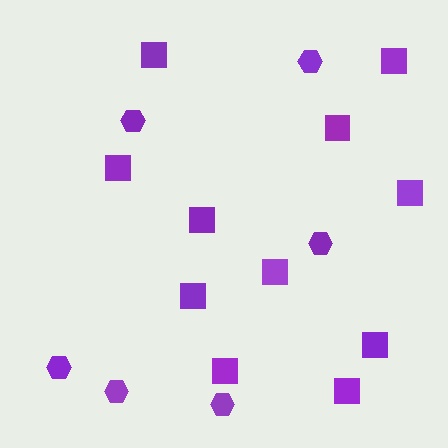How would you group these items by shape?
There are 2 groups: one group of squares (11) and one group of hexagons (6).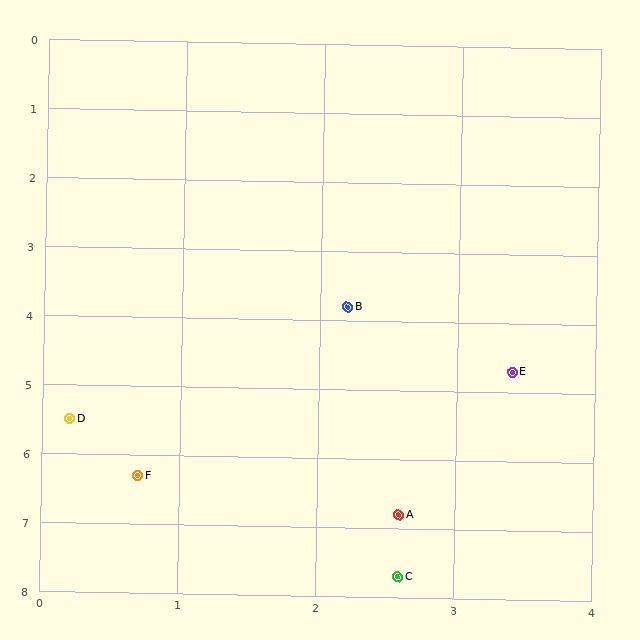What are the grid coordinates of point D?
Point D is at approximately (0.2, 5.5).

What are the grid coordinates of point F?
Point F is at approximately (0.7, 6.3).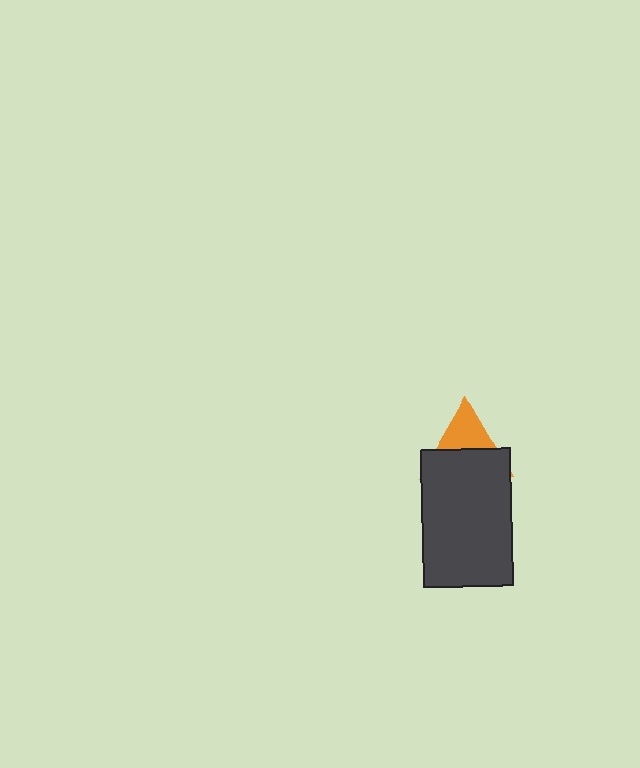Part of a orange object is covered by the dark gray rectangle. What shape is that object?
It is a triangle.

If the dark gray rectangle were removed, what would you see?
You would see the complete orange triangle.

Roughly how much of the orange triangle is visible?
A small part of it is visible (roughly 40%).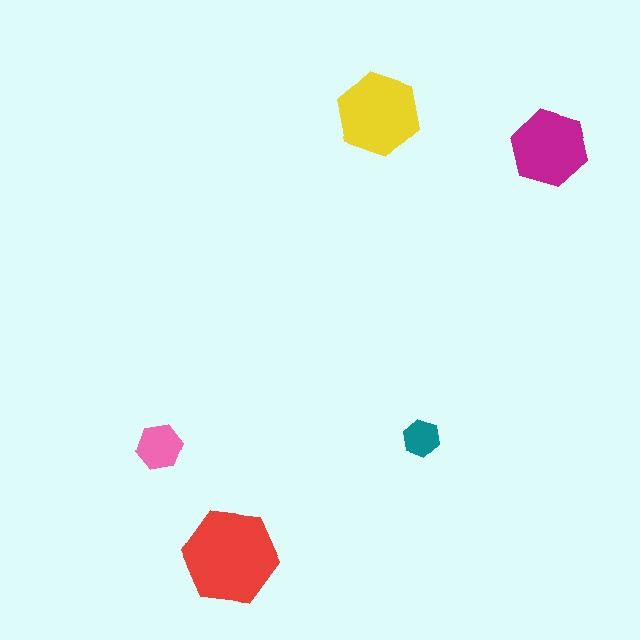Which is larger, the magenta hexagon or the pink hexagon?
The magenta one.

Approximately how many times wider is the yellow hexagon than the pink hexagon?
About 2 times wider.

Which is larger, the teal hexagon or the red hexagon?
The red one.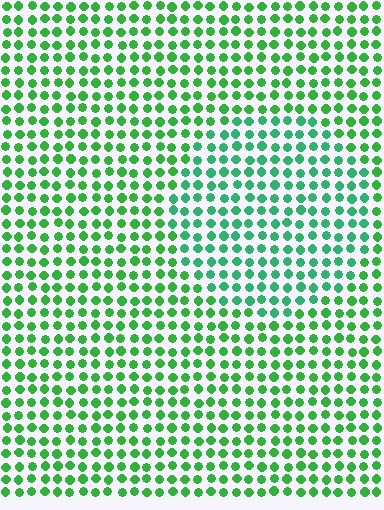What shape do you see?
I see a circle.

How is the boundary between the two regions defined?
The boundary is defined purely by a slight shift in hue (about 24 degrees). Spacing, size, and orientation are identical on both sides.